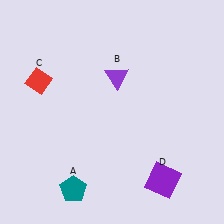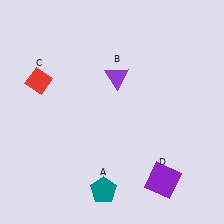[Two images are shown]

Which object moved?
The teal pentagon (A) moved right.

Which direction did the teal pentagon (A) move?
The teal pentagon (A) moved right.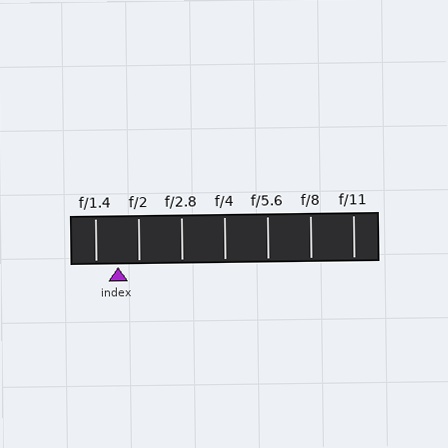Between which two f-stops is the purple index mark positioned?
The index mark is between f/1.4 and f/2.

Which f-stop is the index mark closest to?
The index mark is closest to f/2.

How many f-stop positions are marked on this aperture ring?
There are 7 f-stop positions marked.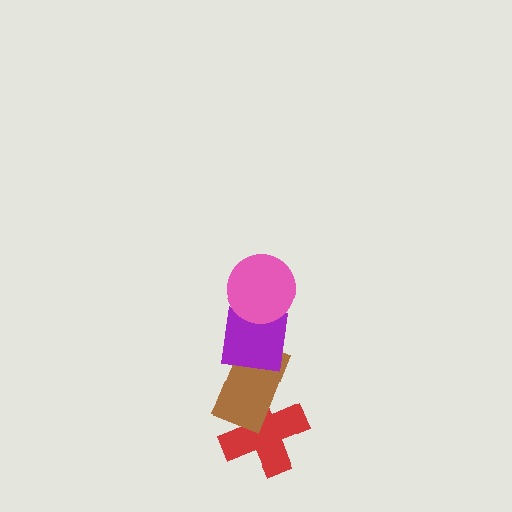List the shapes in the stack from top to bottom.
From top to bottom: the pink circle, the purple square, the brown rectangle, the red cross.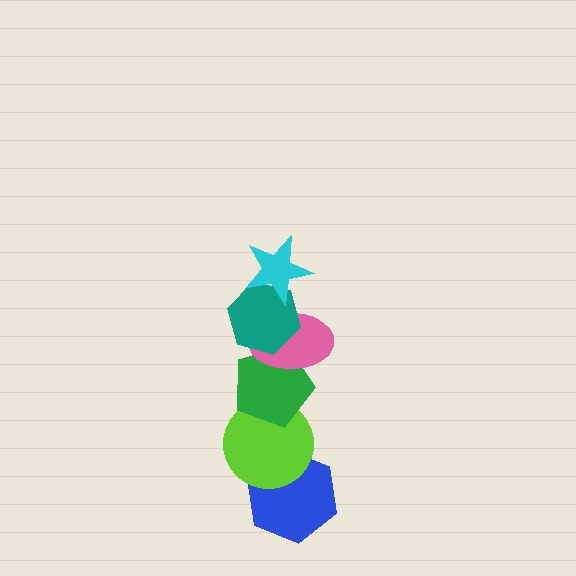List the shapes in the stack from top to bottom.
From top to bottom: the cyan star, the teal hexagon, the pink ellipse, the green pentagon, the lime circle, the blue hexagon.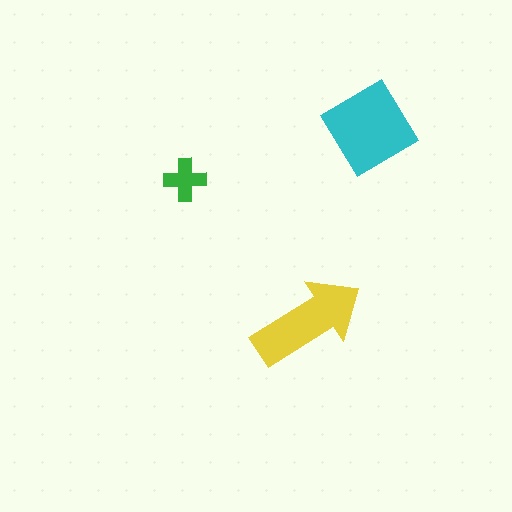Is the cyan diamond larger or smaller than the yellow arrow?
Larger.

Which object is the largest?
The cyan diamond.